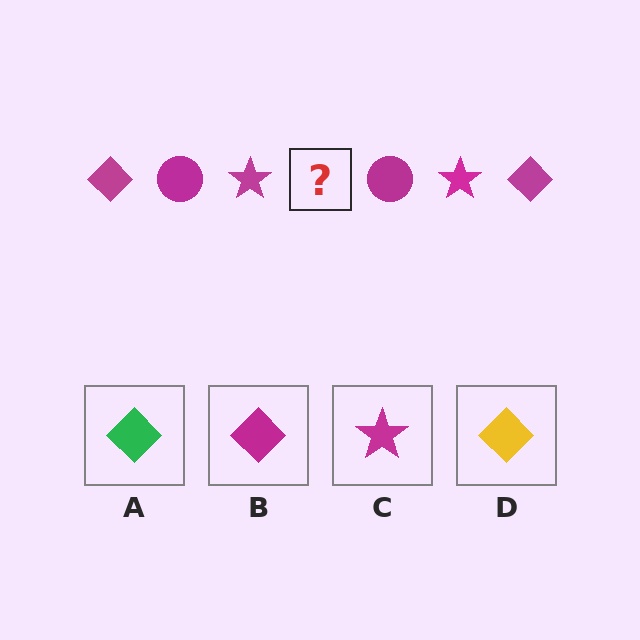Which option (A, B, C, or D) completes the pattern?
B.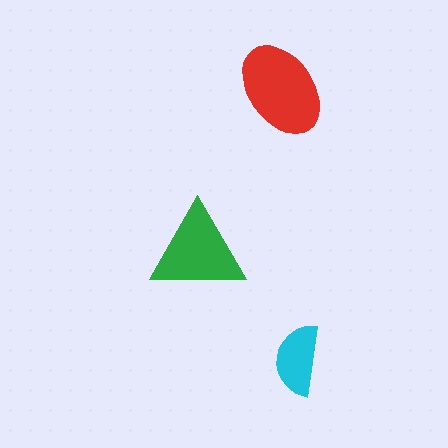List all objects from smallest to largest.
The cyan semicircle, the green triangle, the red ellipse.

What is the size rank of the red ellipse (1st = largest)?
1st.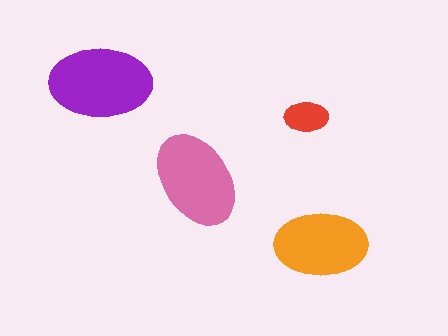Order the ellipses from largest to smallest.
the purple one, the pink one, the orange one, the red one.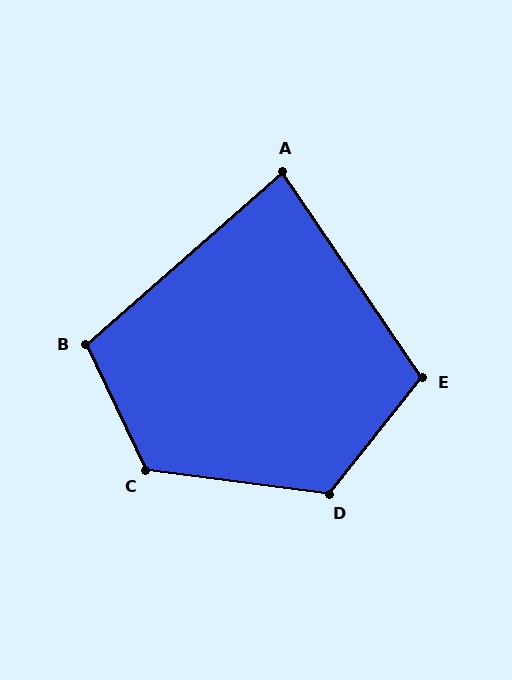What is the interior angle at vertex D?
Approximately 121 degrees (obtuse).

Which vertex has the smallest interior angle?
A, at approximately 83 degrees.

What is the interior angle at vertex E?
Approximately 107 degrees (obtuse).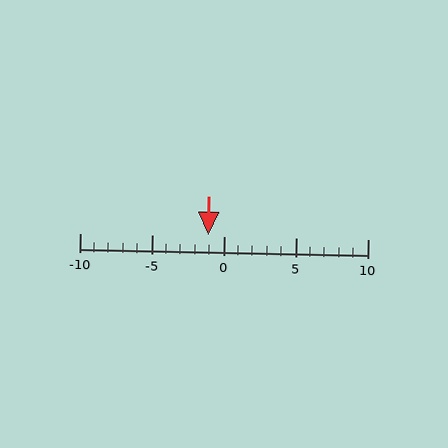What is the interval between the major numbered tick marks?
The major tick marks are spaced 5 units apart.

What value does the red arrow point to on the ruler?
The red arrow points to approximately -1.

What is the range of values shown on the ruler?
The ruler shows values from -10 to 10.